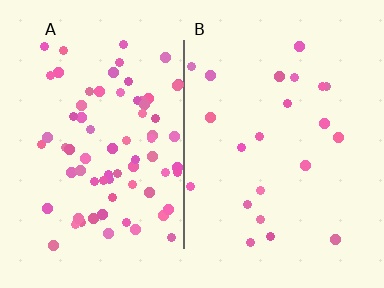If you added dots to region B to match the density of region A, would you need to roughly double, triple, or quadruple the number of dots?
Approximately triple.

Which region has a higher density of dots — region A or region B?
A (the left).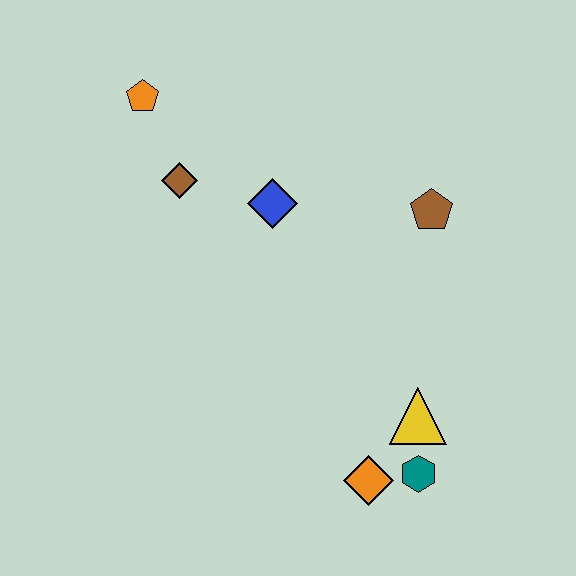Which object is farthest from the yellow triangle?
The orange pentagon is farthest from the yellow triangle.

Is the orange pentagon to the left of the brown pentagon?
Yes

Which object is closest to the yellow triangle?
The teal hexagon is closest to the yellow triangle.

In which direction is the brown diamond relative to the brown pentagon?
The brown diamond is to the left of the brown pentagon.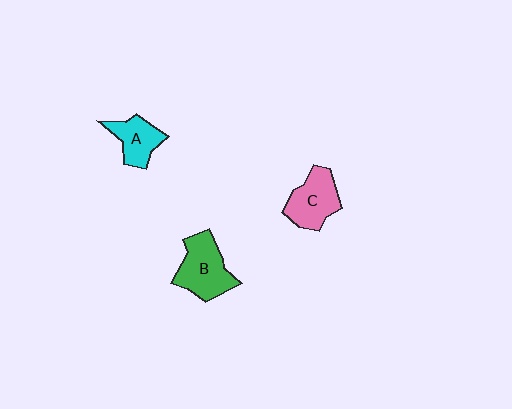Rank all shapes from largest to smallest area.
From largest to smallest: B (green), C (pink), A (cyan).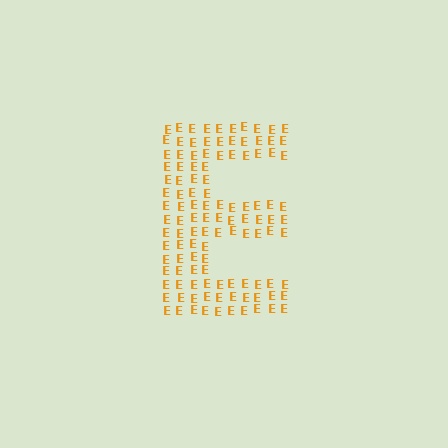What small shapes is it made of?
It is made of small letter E's.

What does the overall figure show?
The overall figure shows the letter E.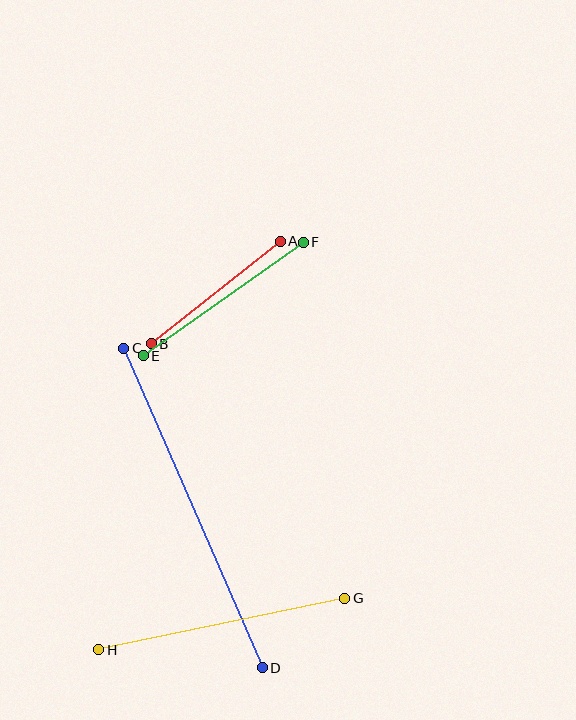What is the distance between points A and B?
The distance is approximately 165 pixels.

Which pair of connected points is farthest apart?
Points C and D are farthest apart.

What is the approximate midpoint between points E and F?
The midpoint is at approximately (223, 299) pixels.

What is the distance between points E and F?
The distance is approximately 196 pixels.